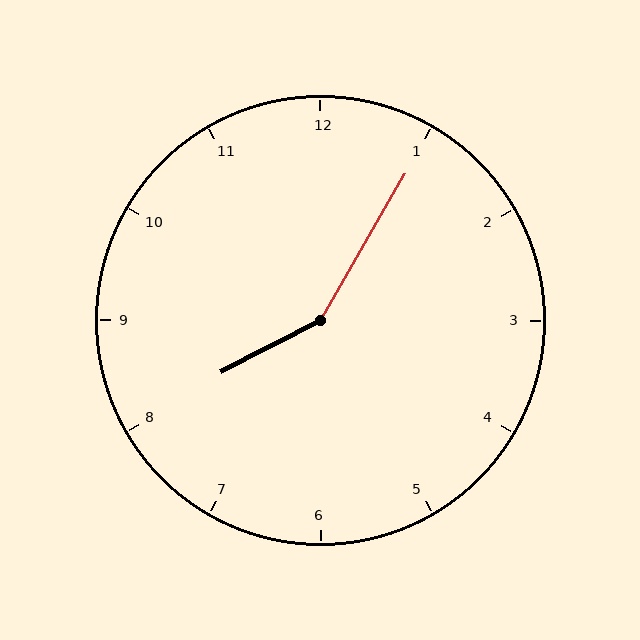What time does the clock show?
8:05.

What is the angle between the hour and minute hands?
Approximately 148 degrees.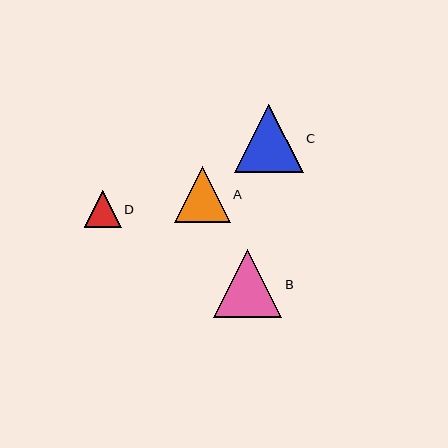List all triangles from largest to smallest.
From largest to smallest: C, B, A, D.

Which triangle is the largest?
Triangle C is the largest with a size of approximately 69 pixels.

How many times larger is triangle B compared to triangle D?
Triangle B is approximately 1.8 times the size of triangle D.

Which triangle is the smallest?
Triangle D is the smallest with a size of approximately 37 pixels.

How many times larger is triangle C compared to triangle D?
Triangle C is approximately 1.8 times the size of triangle D.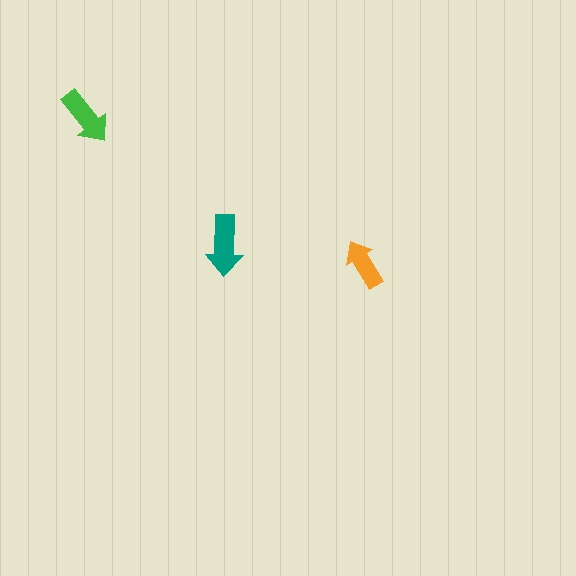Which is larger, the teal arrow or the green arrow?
The teal one.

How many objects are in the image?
There are 3 objects in the image.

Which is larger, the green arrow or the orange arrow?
The green one.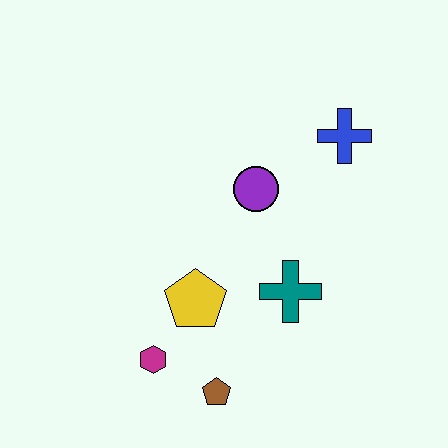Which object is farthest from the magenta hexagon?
The blue cross is farthest from the magenta hexagon.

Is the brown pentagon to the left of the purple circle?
Yes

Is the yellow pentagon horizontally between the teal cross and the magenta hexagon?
Yes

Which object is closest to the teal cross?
The yellow pentagon is closest to the teal cross.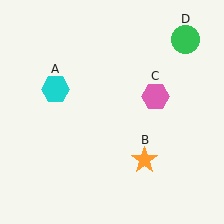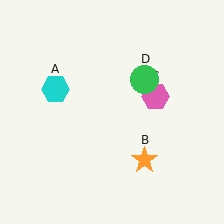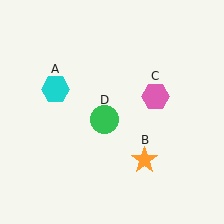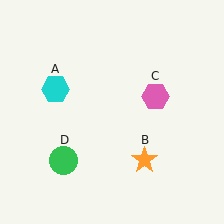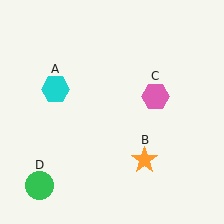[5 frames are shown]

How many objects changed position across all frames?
1 object changed position: green circle (object D).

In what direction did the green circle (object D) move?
The green circle (object D) moved down and to the left.